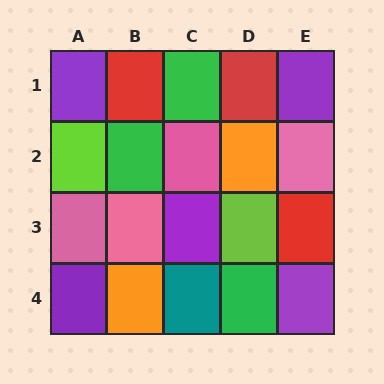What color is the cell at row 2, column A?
Lime.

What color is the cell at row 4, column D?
Green.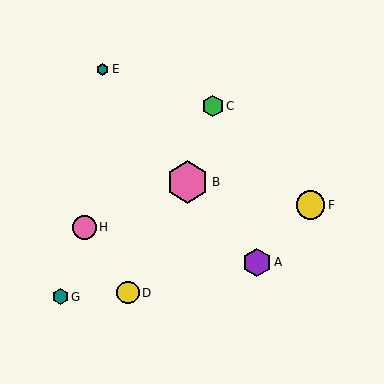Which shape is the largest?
The pink hexagon (labeled B) is the largest.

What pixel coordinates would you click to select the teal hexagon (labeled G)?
Click at (60, 297) to select the teal hexagon G.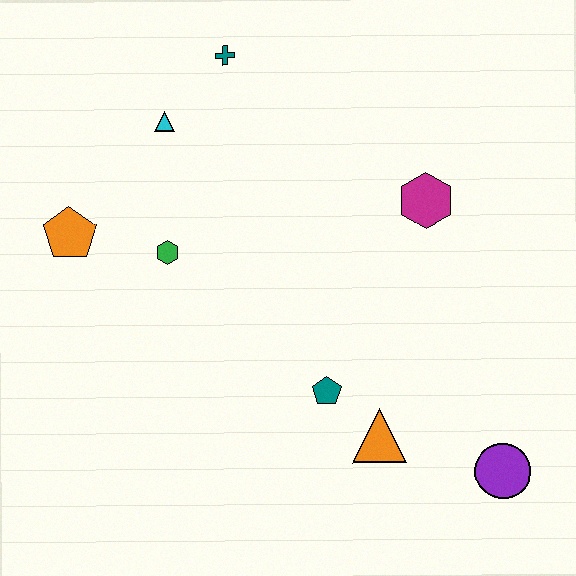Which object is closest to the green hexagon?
The orange pentagon is closest to the green hexagon.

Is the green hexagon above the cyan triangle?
No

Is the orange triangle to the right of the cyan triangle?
Yes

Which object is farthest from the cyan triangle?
The purple circle is farthest from the cyan triangle.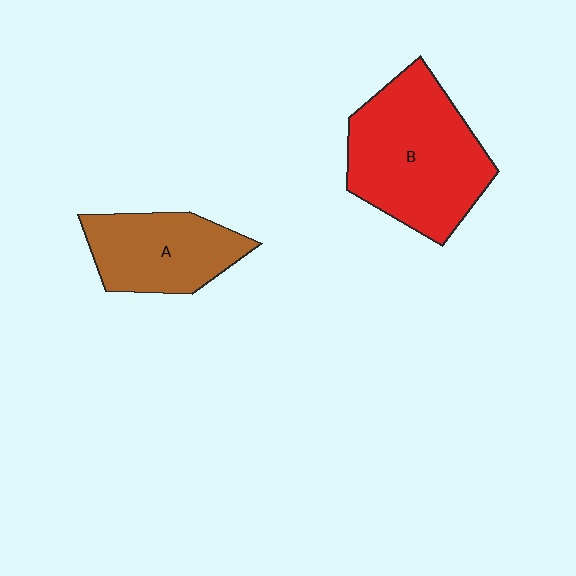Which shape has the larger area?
Shape B (red).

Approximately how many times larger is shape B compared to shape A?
Approximately 1.6 times.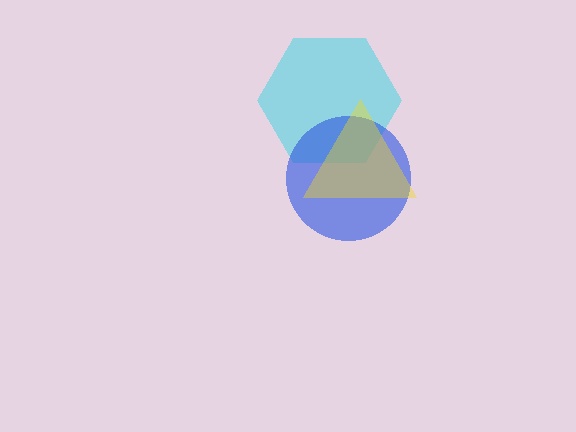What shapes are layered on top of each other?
The layered shapes are: a cyan hexagon, a blue circle, a yellow triangle.